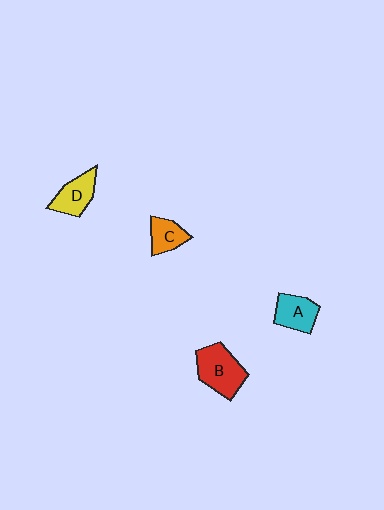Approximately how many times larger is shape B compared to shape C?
Approximately 1.8 times.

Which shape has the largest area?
Shape B (red).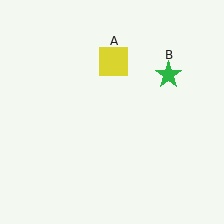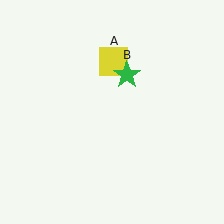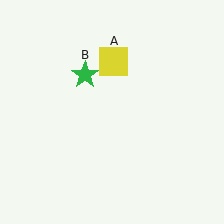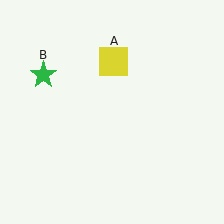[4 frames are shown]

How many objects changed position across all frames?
1 object changed position: green star (object B).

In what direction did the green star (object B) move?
The green star (object B) moved left.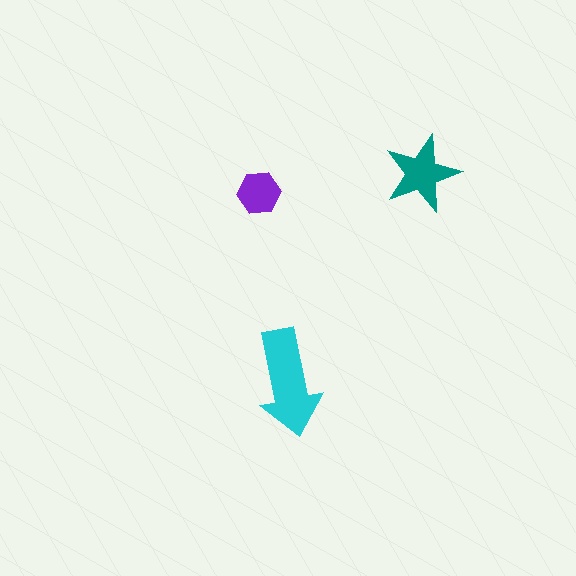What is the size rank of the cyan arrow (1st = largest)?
1st.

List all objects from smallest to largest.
The purple hexagon, the teal star, the cyan arrow.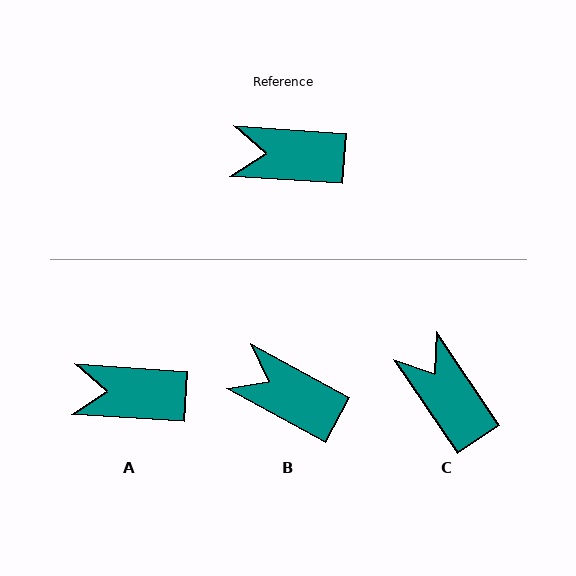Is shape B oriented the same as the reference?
No, it is off by about 24 degrees.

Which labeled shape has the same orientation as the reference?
A.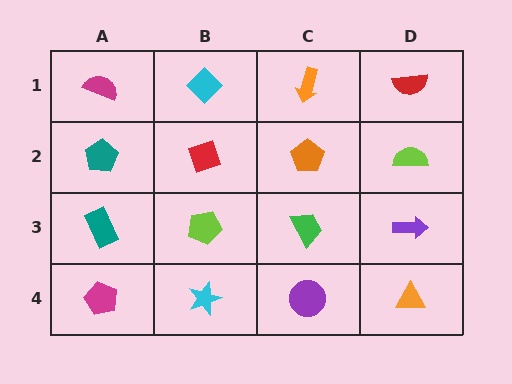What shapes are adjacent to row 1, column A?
A teal pentagon (row 2, column A), a cyan diamond (row 1, column B).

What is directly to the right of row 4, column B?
A purple circle.